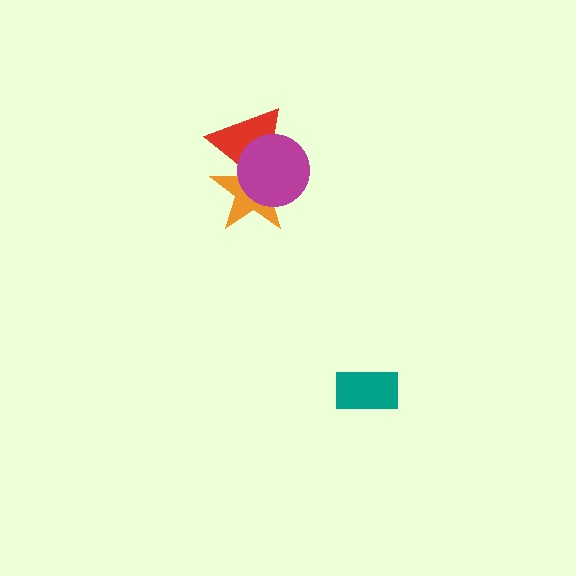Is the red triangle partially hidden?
Yes, it is partially covered by another shape.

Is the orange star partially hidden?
Yes, it is partially covered by another shape.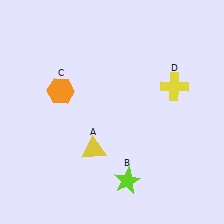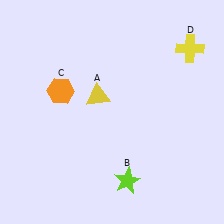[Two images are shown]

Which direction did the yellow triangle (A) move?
The yellow triangle (A) moved up.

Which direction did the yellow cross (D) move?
The yellow cross (D) moved up.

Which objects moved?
The objects that moved are: the yellow triangle (A), the yellow cross (D).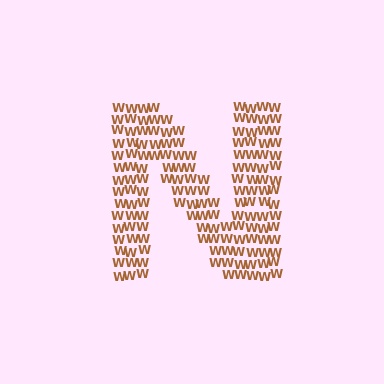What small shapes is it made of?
It is made of small letter W's.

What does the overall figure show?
The overall figure shows the letter N.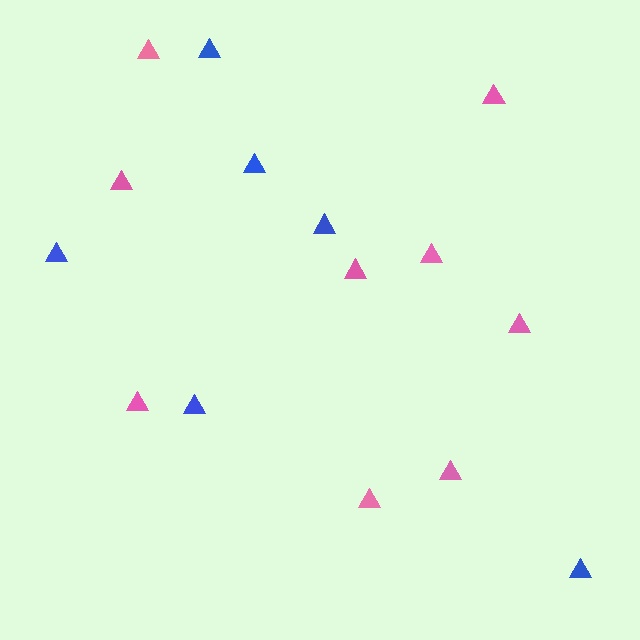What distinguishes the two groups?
There are 2 groups: one group of blue triangles (6) and one group of pink triangles (9).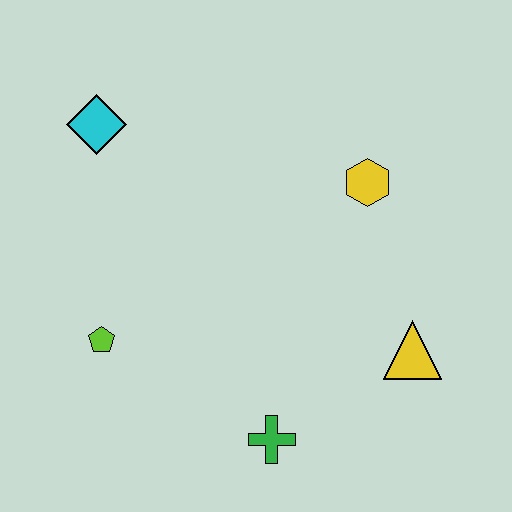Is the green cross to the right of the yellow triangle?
No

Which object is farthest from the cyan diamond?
The yellow triangle is farthest from the cyan diamond.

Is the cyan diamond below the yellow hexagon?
No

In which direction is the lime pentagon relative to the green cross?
The lime pentagon is to the left of the green cross.